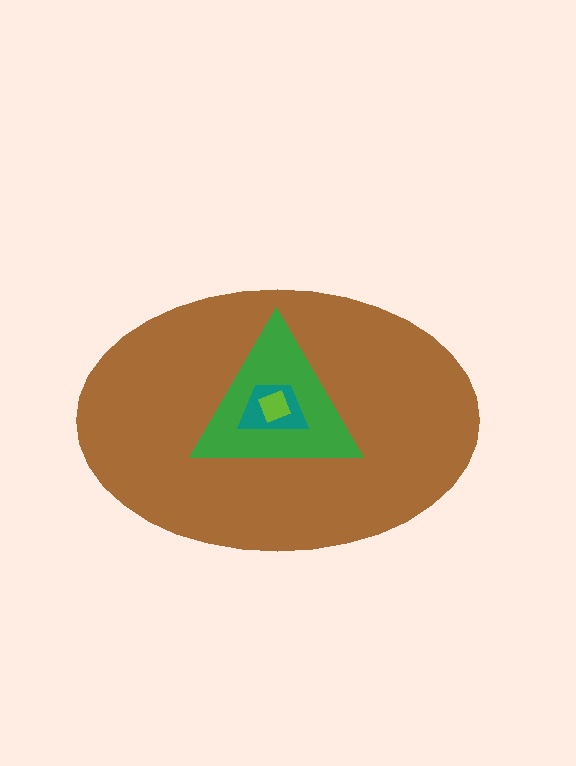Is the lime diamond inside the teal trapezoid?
Yes.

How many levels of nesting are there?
4.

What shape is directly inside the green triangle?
The teal trapezoid.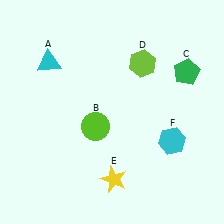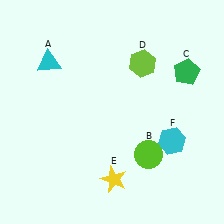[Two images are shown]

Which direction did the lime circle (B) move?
The lime circle (B) moved right.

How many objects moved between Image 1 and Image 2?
1 object moved between the two images.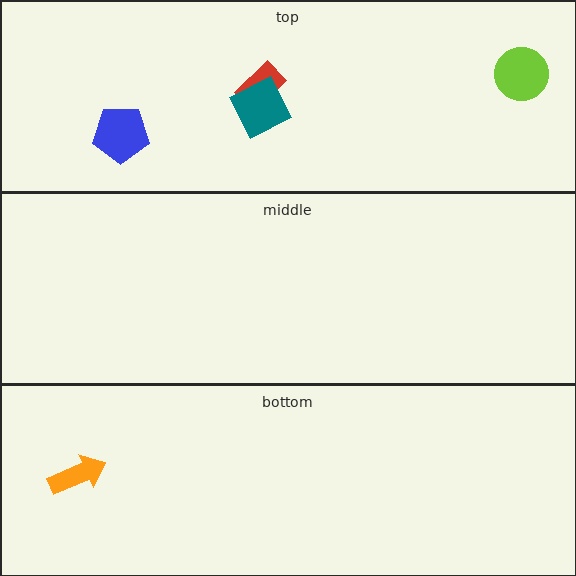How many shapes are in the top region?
4.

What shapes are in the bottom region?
The orange arrow.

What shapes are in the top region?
The blue pentagon, the red rectangle, the teal square, the lime circle.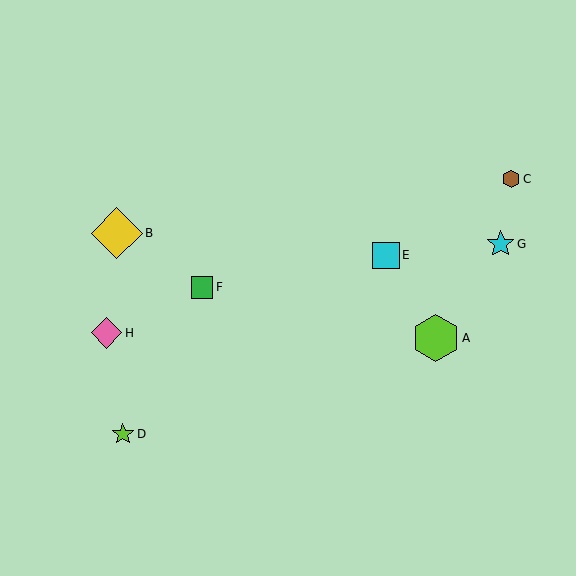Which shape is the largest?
The yellow diamond (labeled B) is the largest.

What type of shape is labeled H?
Shape H is a pink diamond.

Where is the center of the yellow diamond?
The center of the yellow diamond is at (117, 233).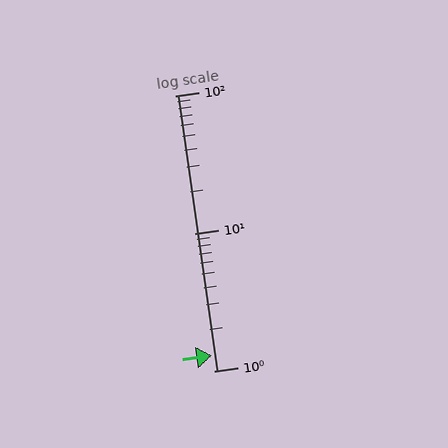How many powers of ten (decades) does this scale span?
The scale spans 2 decades, from 1 to 100.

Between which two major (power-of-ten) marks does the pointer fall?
The pointer is between 1 and 10.